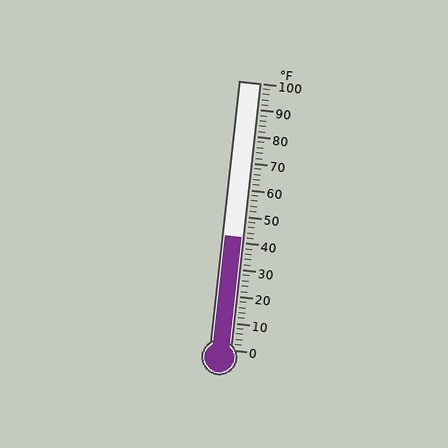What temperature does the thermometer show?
The thermometer shows approximately 42°F.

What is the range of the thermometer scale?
The thermometer scale ranges from 0°F to 100°F.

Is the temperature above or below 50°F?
The temperature is below 50°F.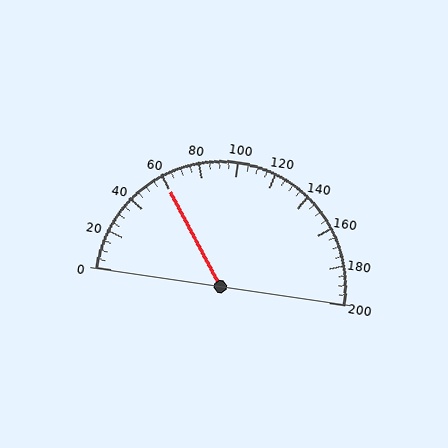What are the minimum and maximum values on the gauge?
The gauge ranges from 0 to 200.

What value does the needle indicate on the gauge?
The needle indicates approximately 60.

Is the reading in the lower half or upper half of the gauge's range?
The reading is in the lower half of the range (0 to 200).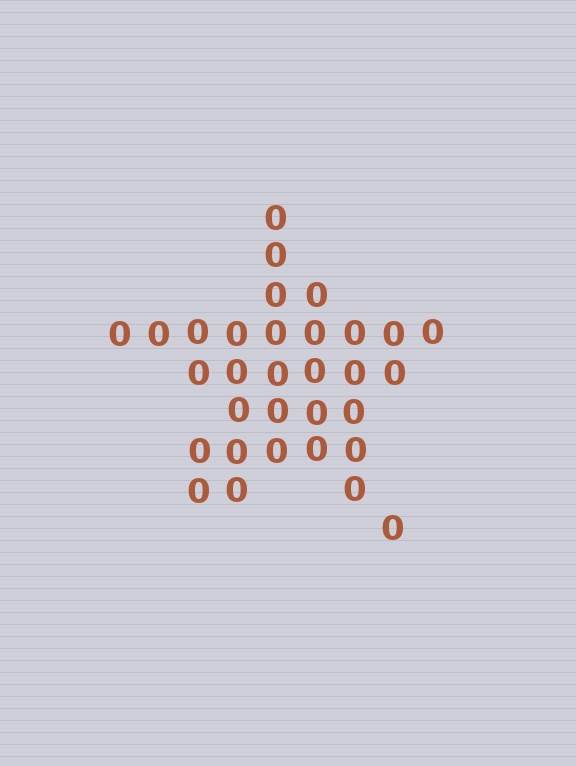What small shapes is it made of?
It is made of small digit 0's.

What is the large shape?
The large shape is a star.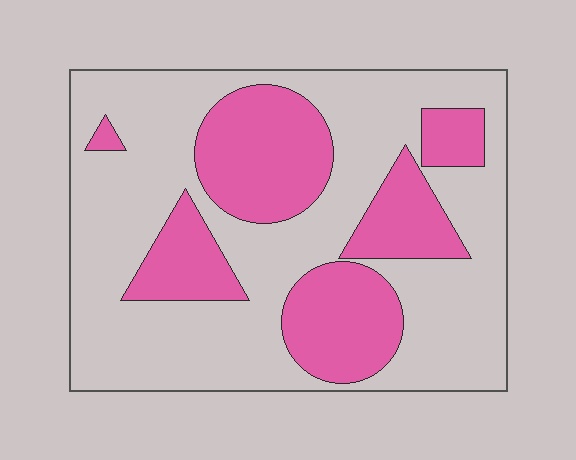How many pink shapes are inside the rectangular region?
6.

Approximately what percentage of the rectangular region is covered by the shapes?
Approximately 35%.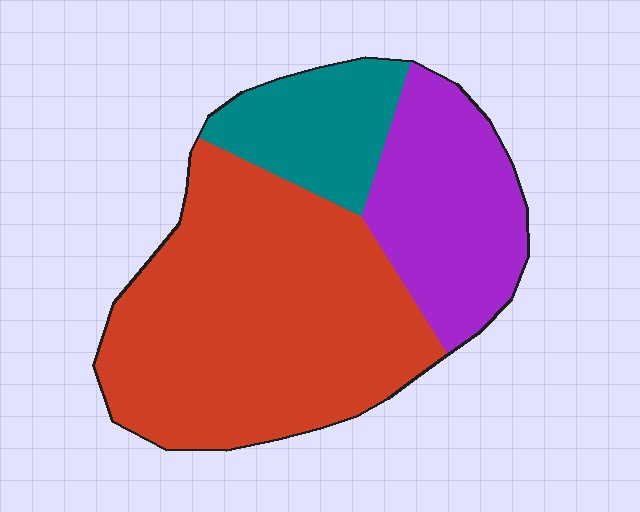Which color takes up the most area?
Red, at roughly 60%.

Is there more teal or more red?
Red.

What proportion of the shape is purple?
Purple takes up between a quarter and a half of the shape.